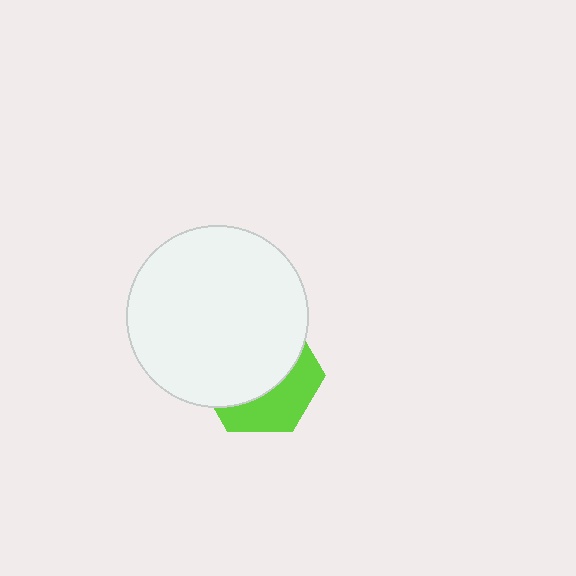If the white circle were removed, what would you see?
You would see the complete lime hexagon.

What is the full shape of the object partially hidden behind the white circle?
The partially hidden object is a lime hexagon.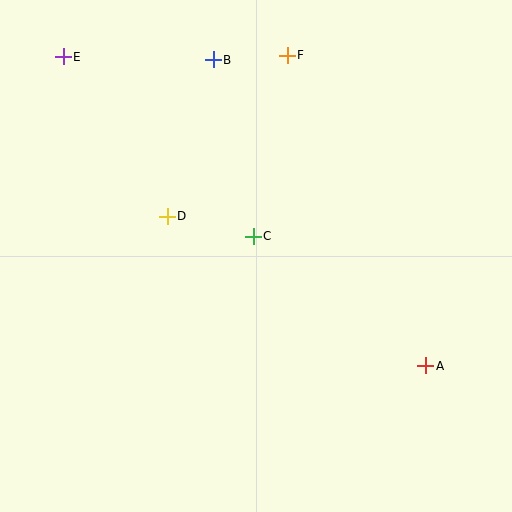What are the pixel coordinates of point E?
Point E is at (63, 57).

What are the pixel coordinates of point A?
Point A is at (426, 366).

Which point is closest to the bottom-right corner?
Point A is closest to the bottom-right corner.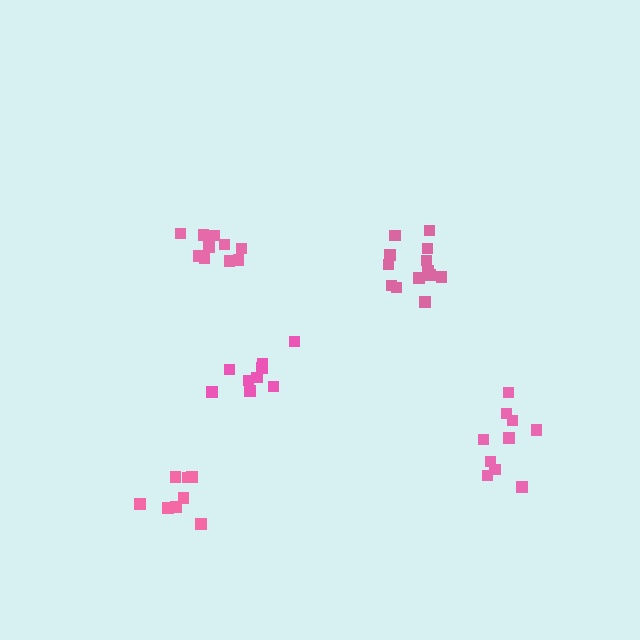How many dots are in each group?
Group 1: 8 dots, Group 2: 13 dots, Group 3: 10 dots, Group 4: 10 dots, Group 5: 9 dots (50 total).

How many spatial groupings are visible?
There are 5 spatial groupings.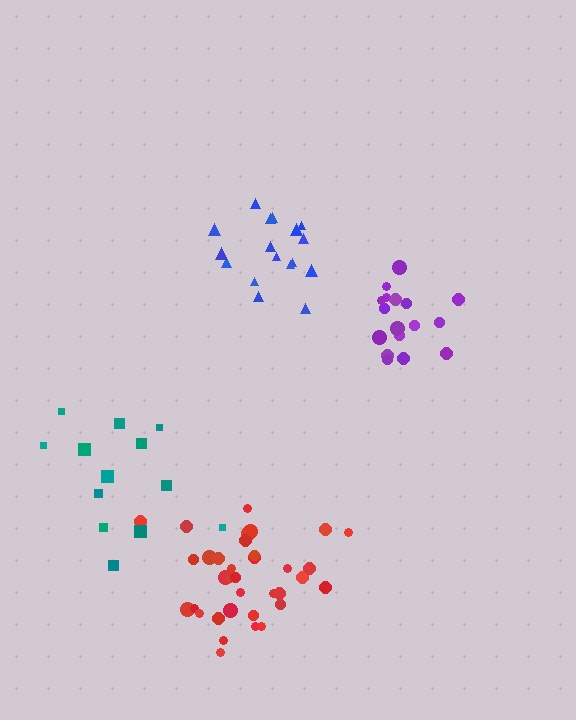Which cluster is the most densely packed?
Blue.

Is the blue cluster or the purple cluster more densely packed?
Blue.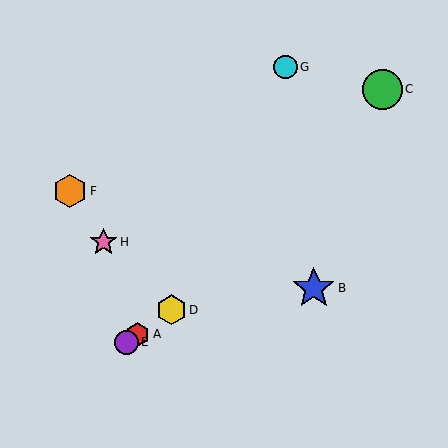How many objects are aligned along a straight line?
3 objects (A, D, E) are aligned along a straight line.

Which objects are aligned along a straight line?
Objects A, D, E are aligned along a straight line.